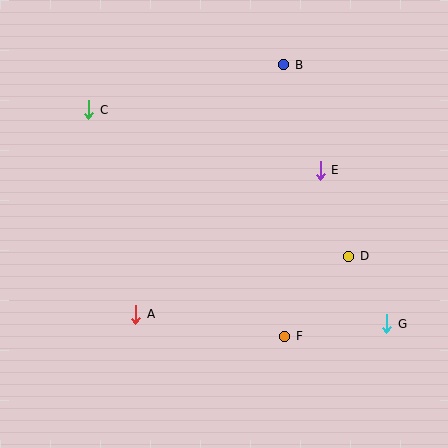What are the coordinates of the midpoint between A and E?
The midpoint between A and E is at (228, 242).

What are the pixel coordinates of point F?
Point F is at (285, 336).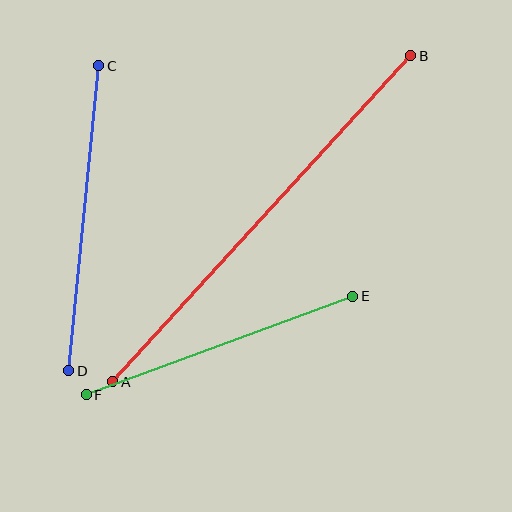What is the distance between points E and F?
The distance is approximately 284 pixels.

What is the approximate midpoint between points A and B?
The midpoint is at approximately (262, 219) pixels.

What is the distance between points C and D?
The distance is approximately 307 pixels.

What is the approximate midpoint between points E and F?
The midpoint is at approximately (219, 346) pixels.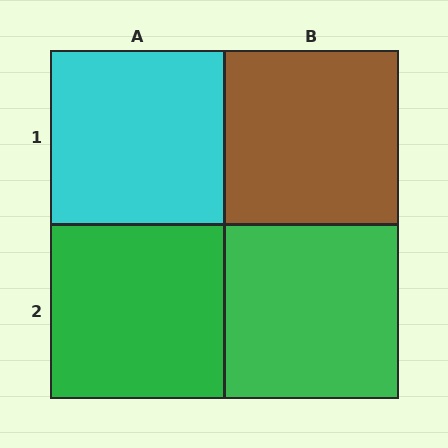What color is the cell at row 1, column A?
Cyan.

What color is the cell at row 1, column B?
Brown.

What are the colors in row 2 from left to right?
Green, green.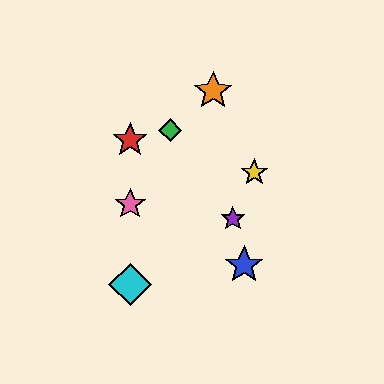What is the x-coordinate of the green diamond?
The green diamond is at x≈170.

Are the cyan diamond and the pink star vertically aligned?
Yes, both are at x≈130.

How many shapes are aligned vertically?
3 shapes (the red star, the cyan diamond, the pink star) are aligned vertically.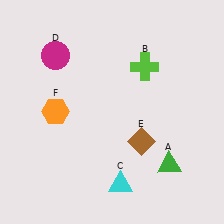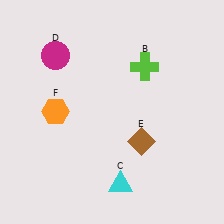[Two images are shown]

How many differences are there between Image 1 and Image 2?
There is 1 difference between the two images.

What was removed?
The green triangle (A) was removed in Image 2.